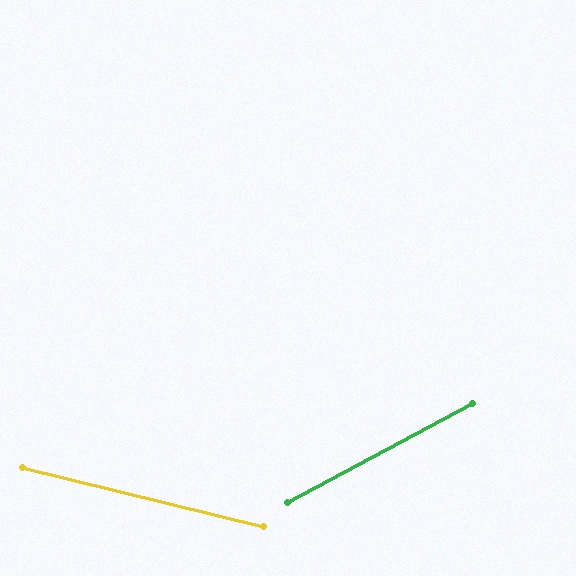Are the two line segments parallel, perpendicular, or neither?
Neither parallel nor perpendicular — they differ by about 42°.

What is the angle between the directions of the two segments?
Approximately 42 degrees.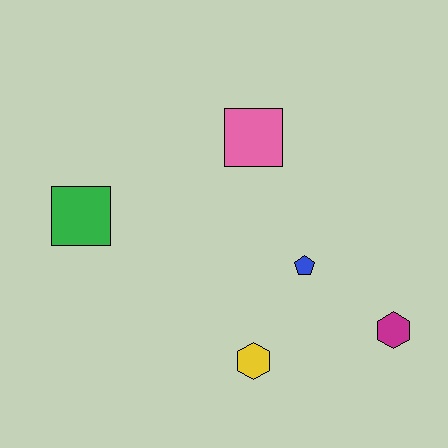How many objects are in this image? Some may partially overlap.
There are 5 objects.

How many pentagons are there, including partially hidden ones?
There is 1 pentagon.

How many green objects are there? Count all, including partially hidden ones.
There is 1 green object.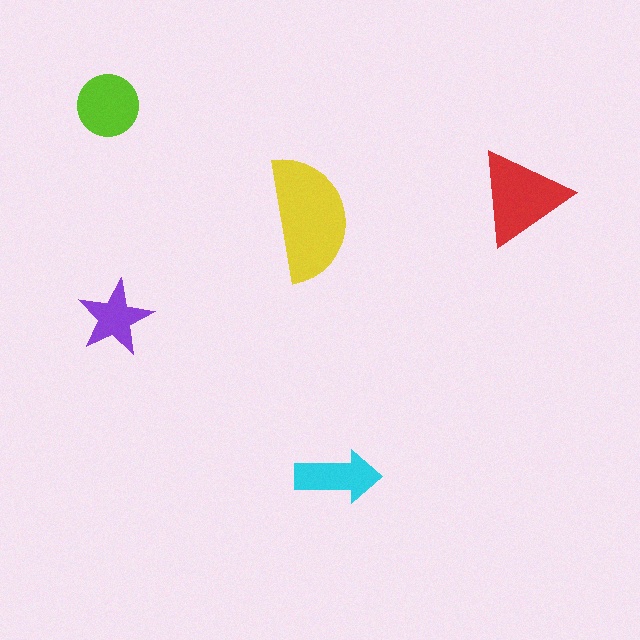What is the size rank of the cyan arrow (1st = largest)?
4th.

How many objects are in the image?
There are 5 objects in the image.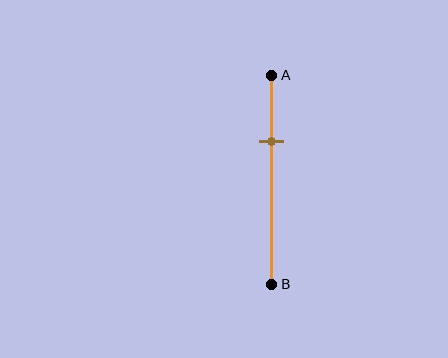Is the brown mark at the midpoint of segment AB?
No, the mark is at about 30% from A, not at the 50% midpoint.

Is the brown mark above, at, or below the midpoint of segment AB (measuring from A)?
The brown mark is above the midpoint of segment AB.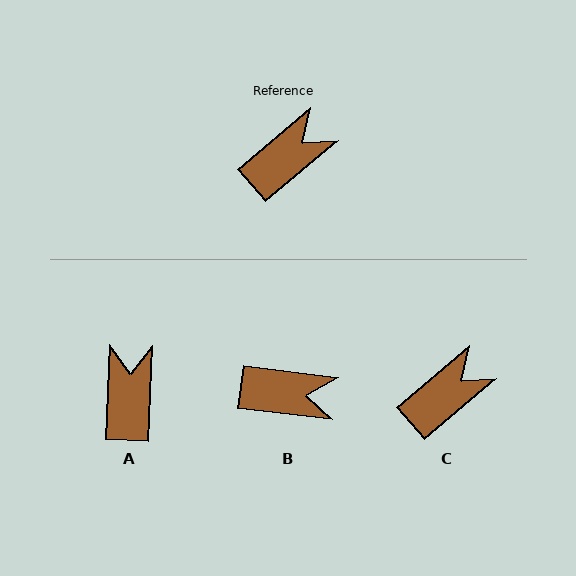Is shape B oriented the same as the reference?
No, it is off by about 47 degrees.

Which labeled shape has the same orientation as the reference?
C.